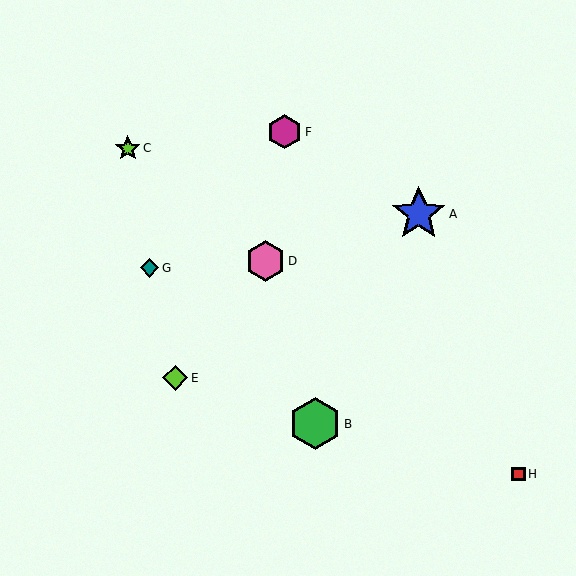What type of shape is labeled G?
Shape G is a teal diamond.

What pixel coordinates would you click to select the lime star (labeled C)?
Click at (128, 148) to select the lime star C.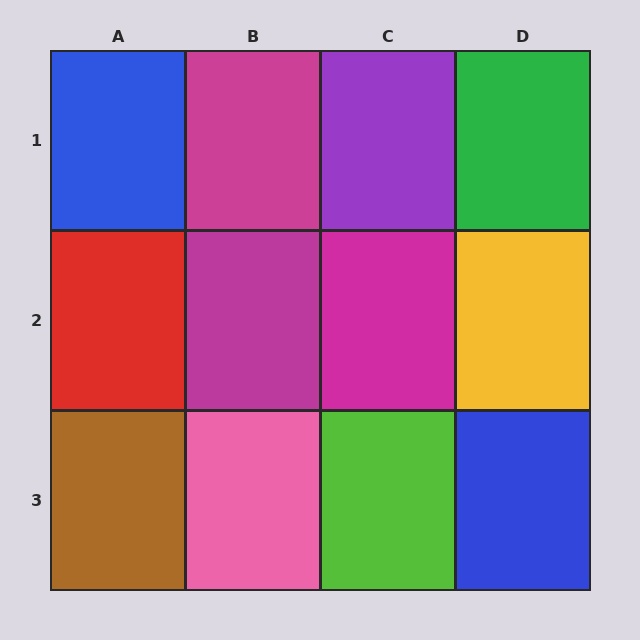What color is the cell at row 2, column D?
Yellow.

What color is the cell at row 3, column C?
Lime.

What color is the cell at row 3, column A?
Brown.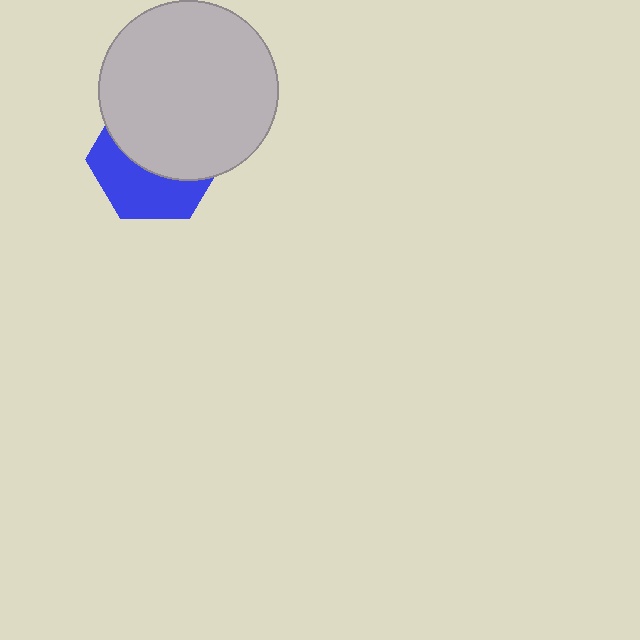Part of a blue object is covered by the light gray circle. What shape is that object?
It is a hexagon.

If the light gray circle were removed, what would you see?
You would see the complete blue hexagon.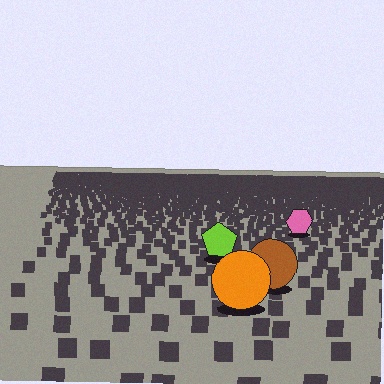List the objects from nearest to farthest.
From nearest to farthest: the orange circle, the brown circle, the lime pentagon, the pink hexagon.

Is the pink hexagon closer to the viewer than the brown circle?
No. The brown circle is closer — you can tell from the texture gradient: the ground texture is coarser near it.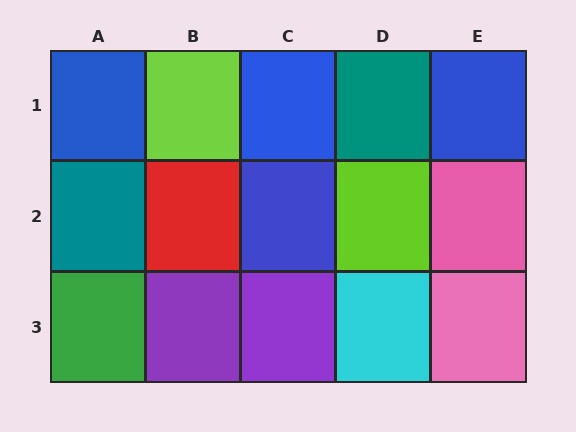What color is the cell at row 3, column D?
Cyan.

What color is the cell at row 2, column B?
Red.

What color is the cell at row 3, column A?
Green.